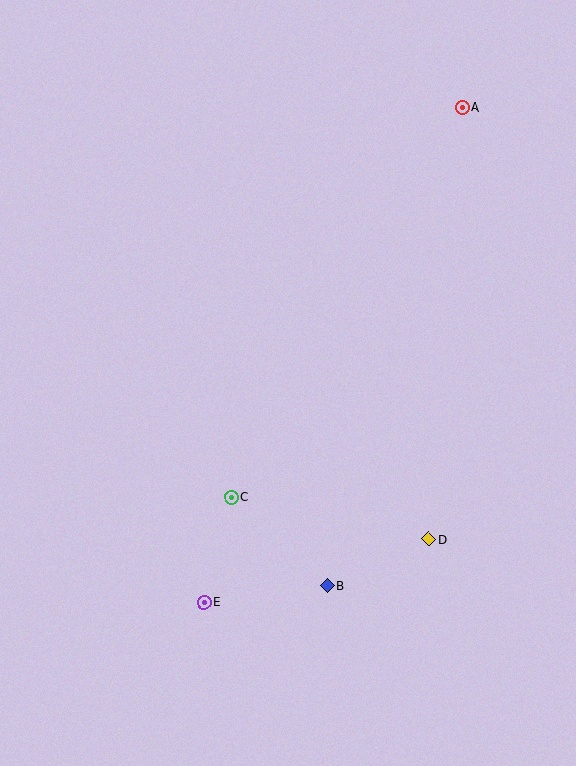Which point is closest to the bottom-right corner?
Point D is closest to the bottom-right corner.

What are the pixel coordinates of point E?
Point E is at (204, 602).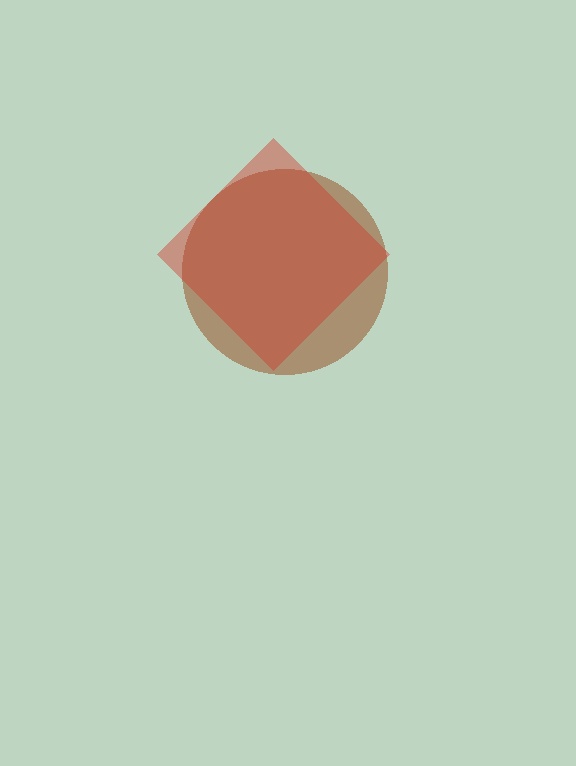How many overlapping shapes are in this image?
There are 2 overlapping shapes in the image.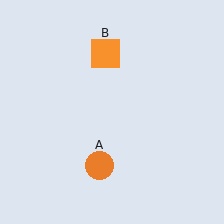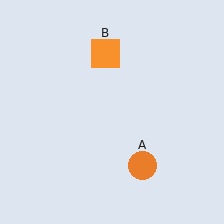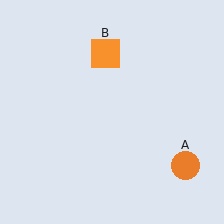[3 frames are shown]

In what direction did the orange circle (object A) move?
The orange circle (object A) moved right.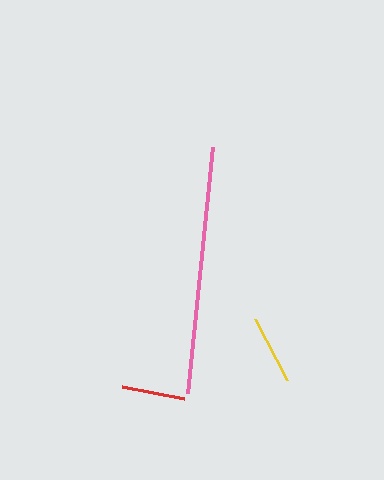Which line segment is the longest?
The pink line is the longest at approximately 247 pixels.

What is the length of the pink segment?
The pink segment is approximately 247 pixels long.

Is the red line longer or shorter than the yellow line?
The yellow line is longer than the red line.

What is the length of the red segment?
The red segment is approximately 63 pixels long.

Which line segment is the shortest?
The red line is the shortest at approximately 63 pixels.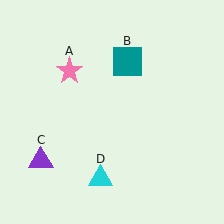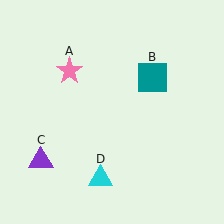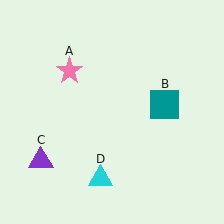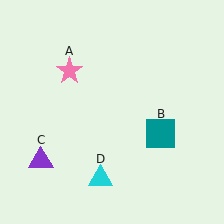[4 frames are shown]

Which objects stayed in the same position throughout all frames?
Pink star (object A) and purple triangle (object C) and cyan triangle (object D) remained stationary.